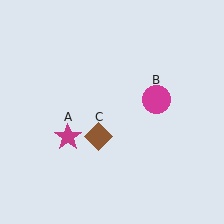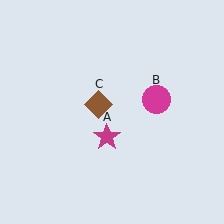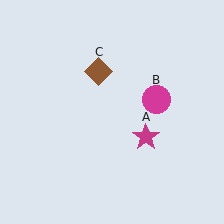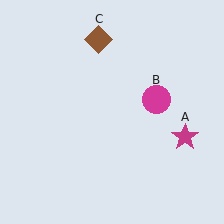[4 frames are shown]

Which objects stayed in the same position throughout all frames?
Magenta circle (object B) remained stationary.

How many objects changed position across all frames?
2 objects changed position: magenta star (object A), brown diamond (object C).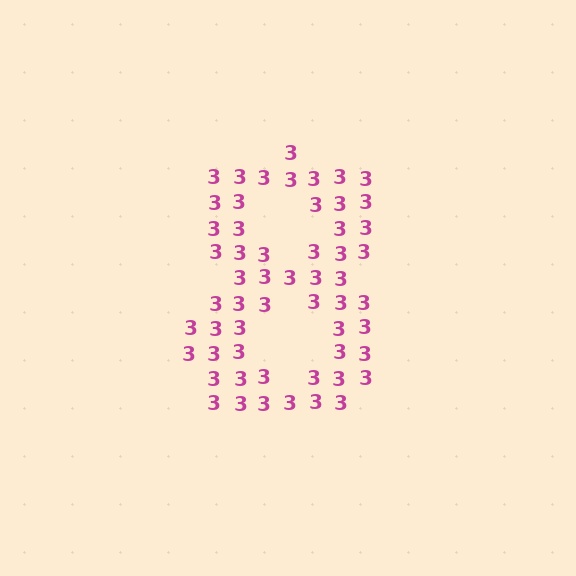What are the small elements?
The small elements are digit 3's.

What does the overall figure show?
The overall figure shows the digit 8.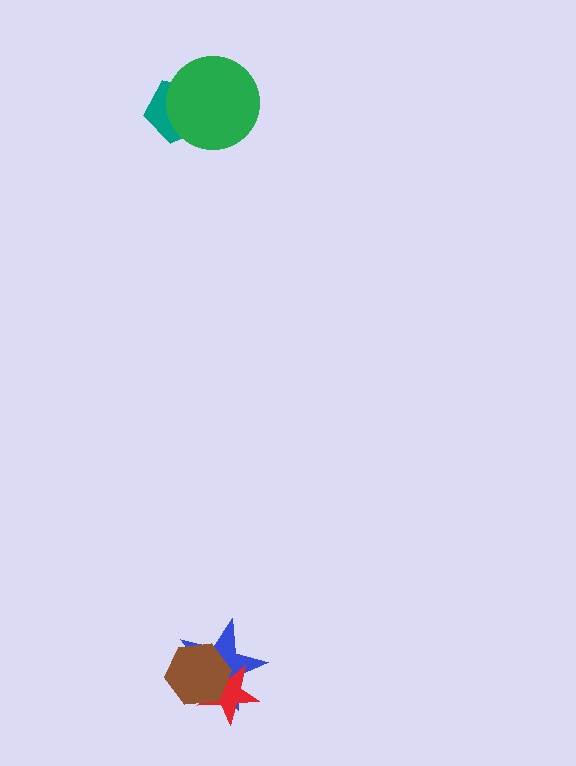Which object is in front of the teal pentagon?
The green circle is in front of the teal pentagon.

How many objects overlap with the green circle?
1 object overlaps with the green circle.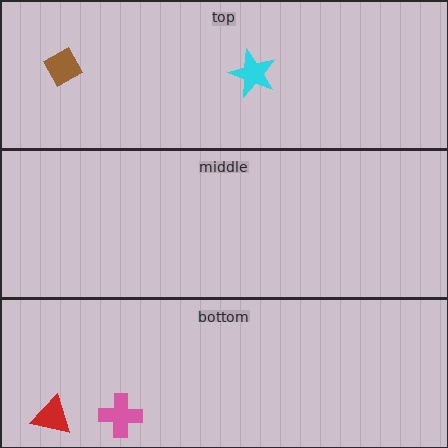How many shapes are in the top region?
2.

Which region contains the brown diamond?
The top region.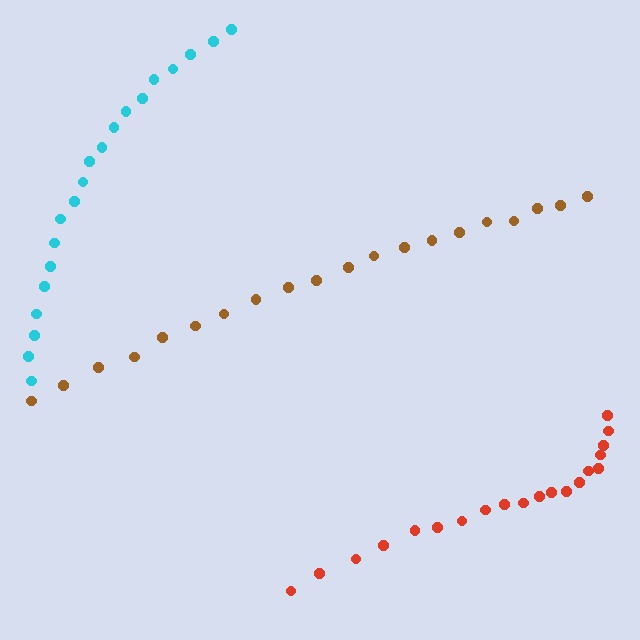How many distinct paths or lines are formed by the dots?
There are 3 distinct paths.